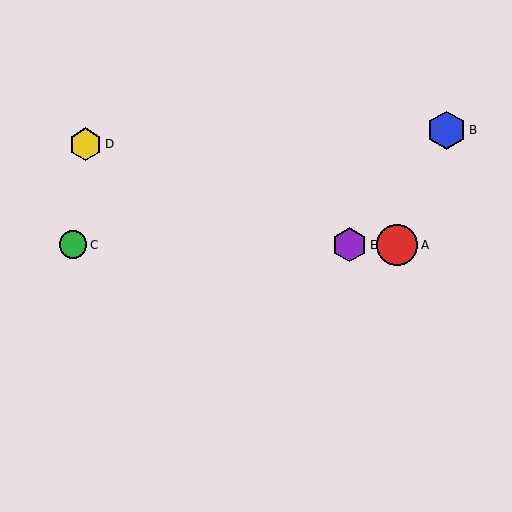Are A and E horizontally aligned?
Yes, both are at y≈245.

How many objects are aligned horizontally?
3 objects (A, C, E) are aligned horizontally.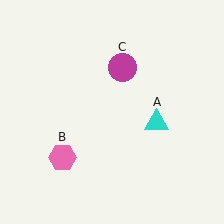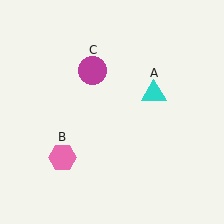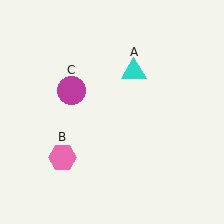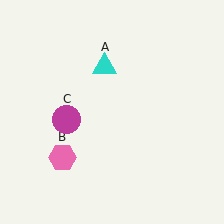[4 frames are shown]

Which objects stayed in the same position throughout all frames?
Pink hexagon (object B) remained stationary.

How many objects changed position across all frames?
2 objects changed position: cyan triangle (object A), magenta circle (object C).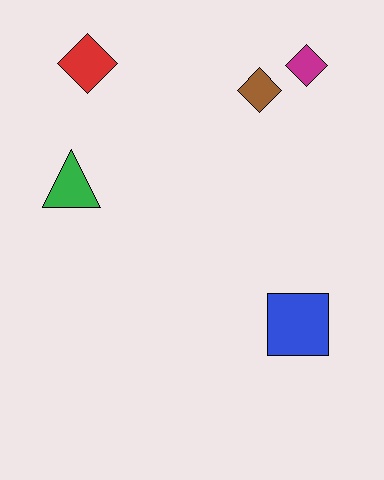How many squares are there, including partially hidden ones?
There is 1 square.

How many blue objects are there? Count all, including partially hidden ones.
There is 1 blue object.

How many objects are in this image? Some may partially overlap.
There are 5 objects.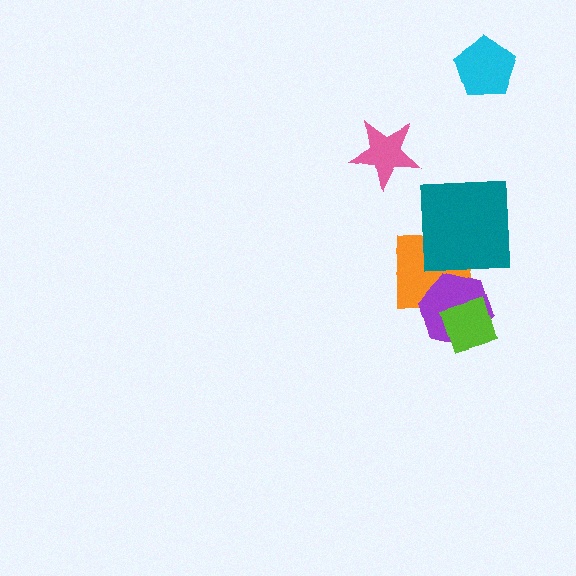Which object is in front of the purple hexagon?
The lime diamond is in front of the purple hexagon.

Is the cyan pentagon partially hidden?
No, no other shape covers it.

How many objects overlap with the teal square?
1 object overlaps with the teal square.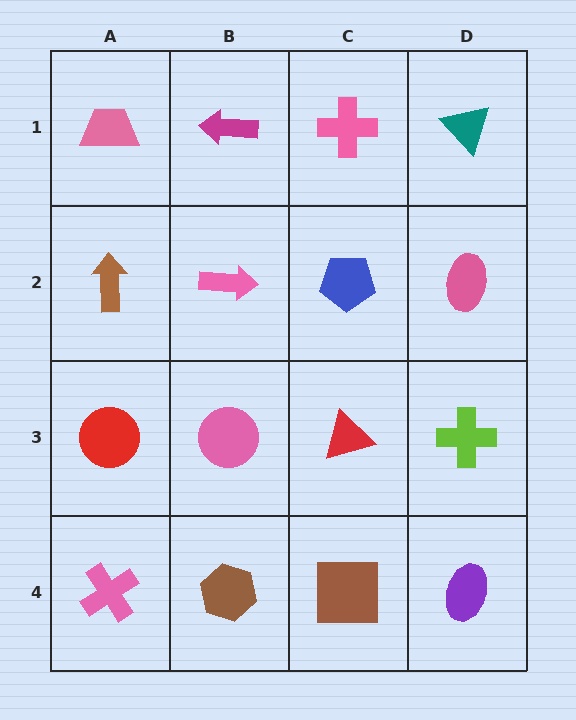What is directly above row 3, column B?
A pink arrow.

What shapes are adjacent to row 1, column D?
A pink ellipse (row 2, column D), a pink cross (row 1, column C).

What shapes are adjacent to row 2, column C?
A pink cross (row 1, column C), a red triangle (row 3, column C), a pink arrow (row 2, column B), a pink ellipse (row 2, column D).